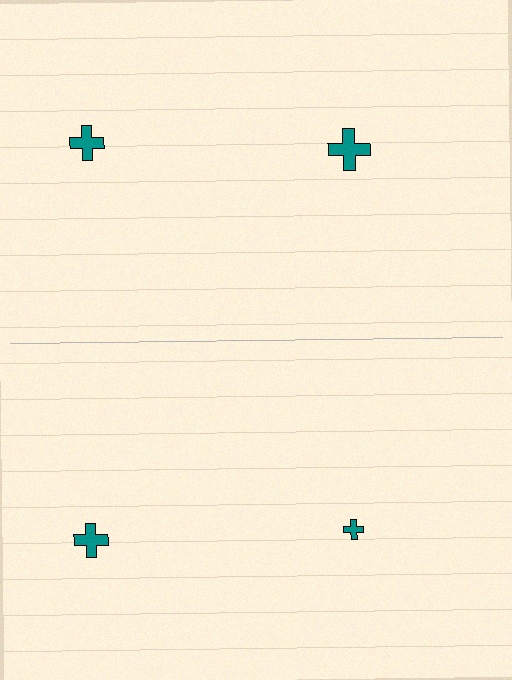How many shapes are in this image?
There are 4 shapes in this image.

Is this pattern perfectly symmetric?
No, the pattern is not perfectly symmetric. The teal cross on the bottom side has a different size than its mirror counterpart.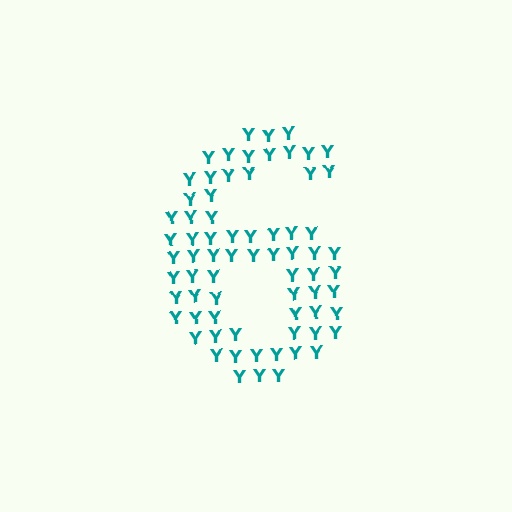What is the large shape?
The large shape is the digit 6.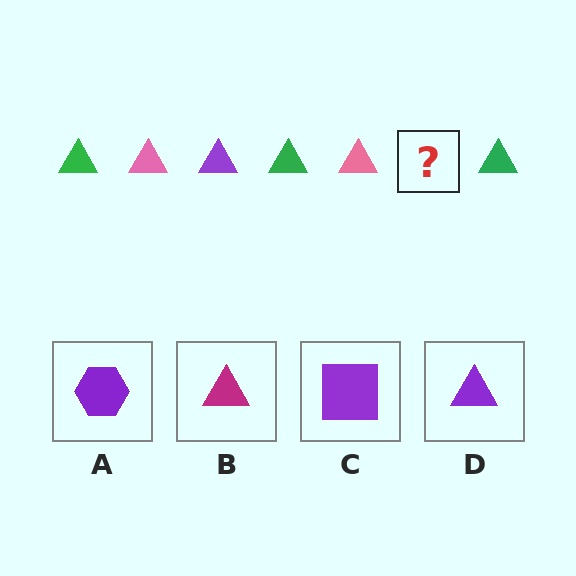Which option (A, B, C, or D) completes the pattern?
D.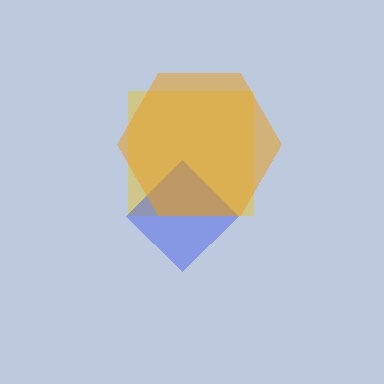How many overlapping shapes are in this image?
There are 3 overlapping shapes in the image.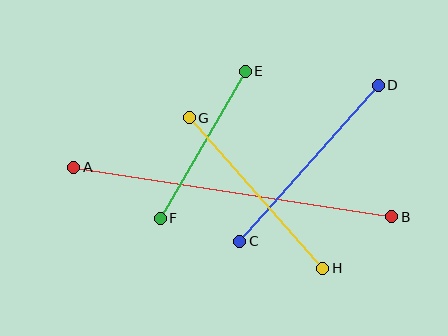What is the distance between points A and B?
The distance is approximately 322 pixels.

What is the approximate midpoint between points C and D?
The midpoint is at approximately (309, 163) pixels.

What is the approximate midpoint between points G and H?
The midpoint is at approximately (256, 193) pixels.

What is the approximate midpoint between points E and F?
The midpoint is at approximately (203, 145) pixels.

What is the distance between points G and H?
The distance is approximately 201 pixels.